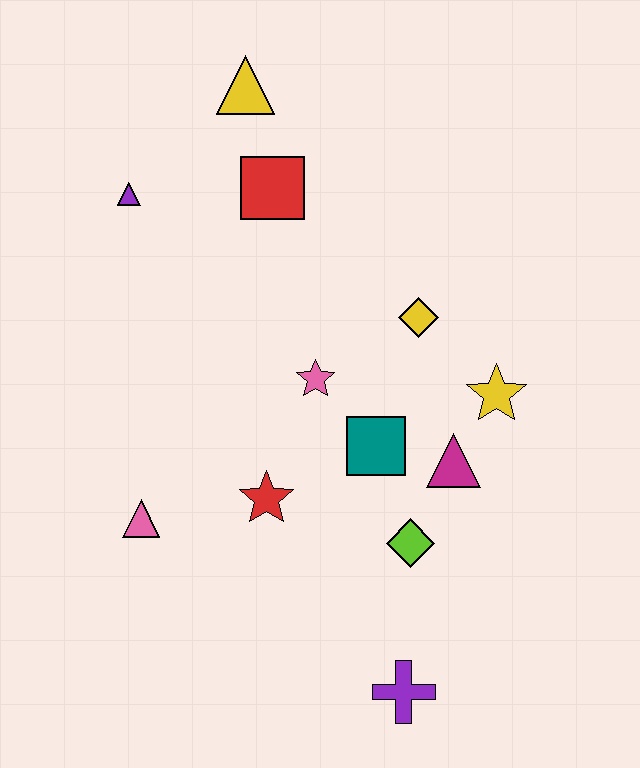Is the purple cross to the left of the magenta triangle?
Yes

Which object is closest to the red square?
The yellow triangle is closest to the red square.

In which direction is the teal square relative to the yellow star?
The teal square is to the left of the yellow star.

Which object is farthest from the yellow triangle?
The purple cross is farthest from the yellow triangle.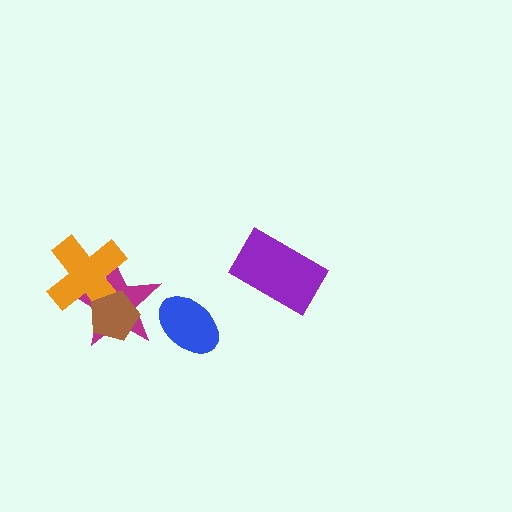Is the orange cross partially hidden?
Yes, it is partially covered by another shape.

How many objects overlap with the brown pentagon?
2 objects overlap with the brown pentagon.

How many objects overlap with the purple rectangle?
0 objects overlap with the purple rectangle.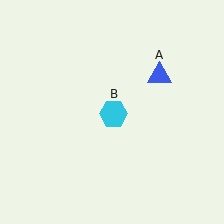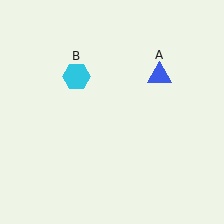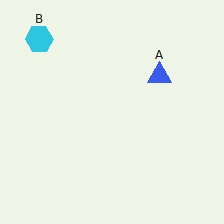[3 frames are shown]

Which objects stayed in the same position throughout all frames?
Blue triangle (object A) remained stationary.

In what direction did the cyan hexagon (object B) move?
The cyan hexagon (object B) moved up and to the left.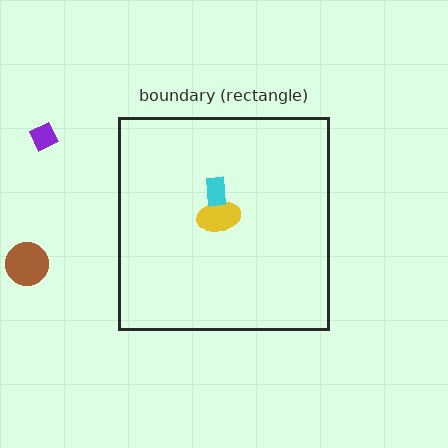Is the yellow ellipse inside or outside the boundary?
Inside.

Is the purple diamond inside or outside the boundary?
Outside.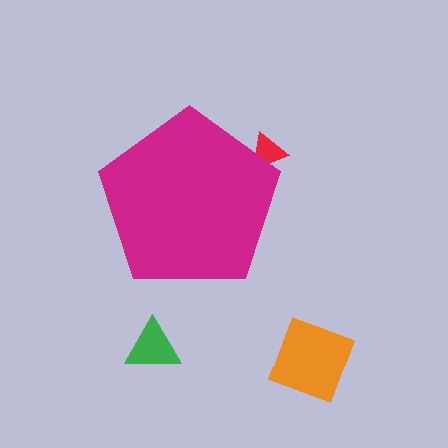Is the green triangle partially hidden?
No, the green triangle is fully visible.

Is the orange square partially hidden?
No, the orange square is fully visible.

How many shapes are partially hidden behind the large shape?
1 shape is partially hidden.